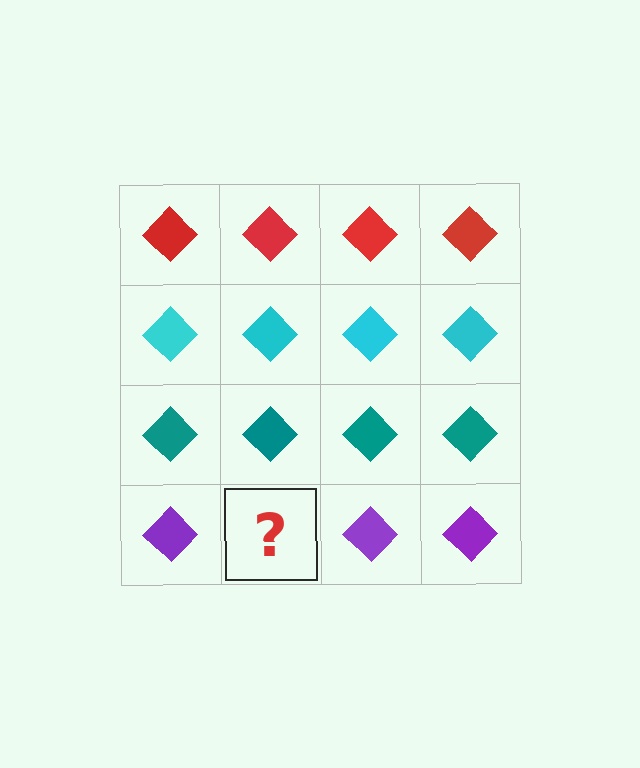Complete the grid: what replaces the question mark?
The question mark should be replaced with a purple diamond.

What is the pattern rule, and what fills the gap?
The rule is that each row has a consistent color. The gap should be filled with a purple diamond.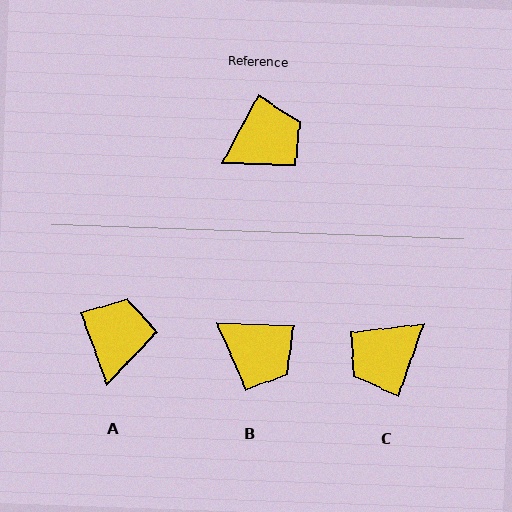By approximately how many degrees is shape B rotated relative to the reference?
Approximately 65 degrees clockwise.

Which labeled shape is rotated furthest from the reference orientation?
C, about 171 degrees away.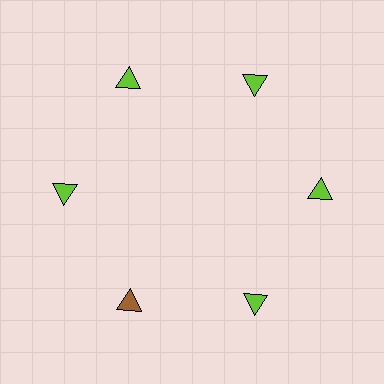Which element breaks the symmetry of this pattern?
The brown triangle at roughly the 7 o'clock position breaks the symmetry. All other shapes are lime triangles.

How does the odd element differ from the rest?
It has a different color: brown instead of lime.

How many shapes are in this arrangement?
There are 6 shapes arranged in a ring pattern.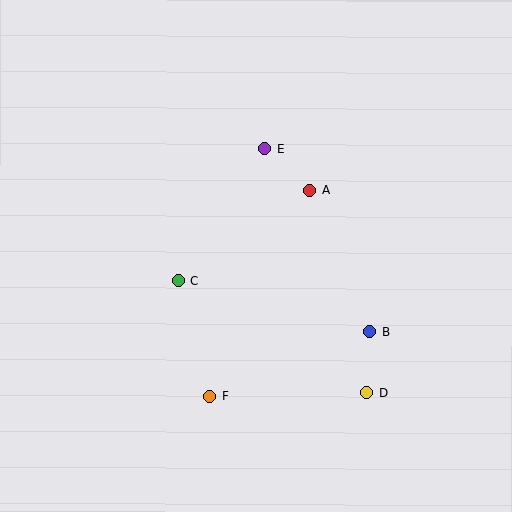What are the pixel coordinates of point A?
Point A is at (310, 191).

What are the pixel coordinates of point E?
Point E is at (264, 149).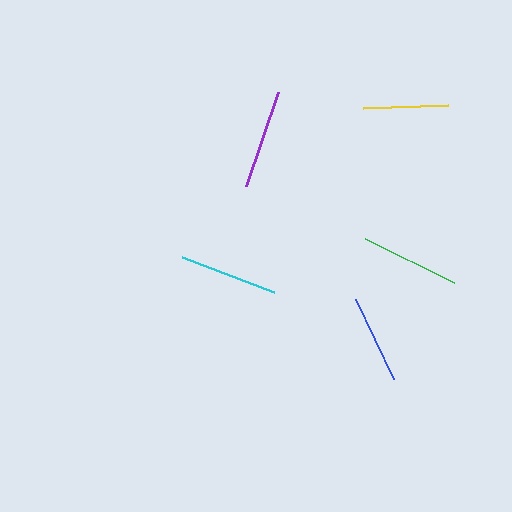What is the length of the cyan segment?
The cyan segment is approximately 98 pixels long.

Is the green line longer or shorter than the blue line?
The green line is longer than the blue line.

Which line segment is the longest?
The purple line is the longest at approximately 99 pixels.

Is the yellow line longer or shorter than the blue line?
The blue line is longer than the yellow line.